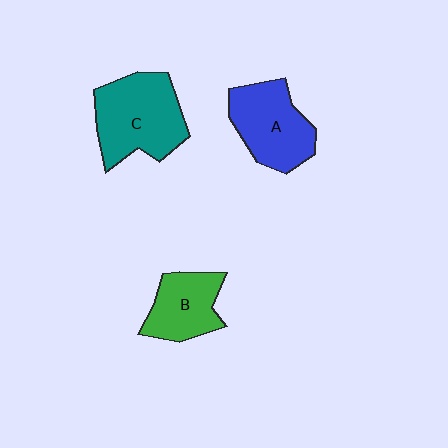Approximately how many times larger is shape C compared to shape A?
Approximately 1.2 times.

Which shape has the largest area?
Shape C (teal).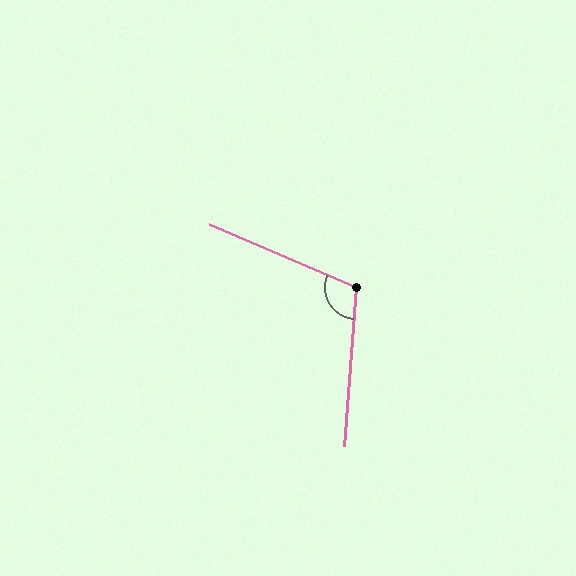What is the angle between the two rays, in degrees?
Approximately 109 degrees.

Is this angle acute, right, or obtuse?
It is obtuse.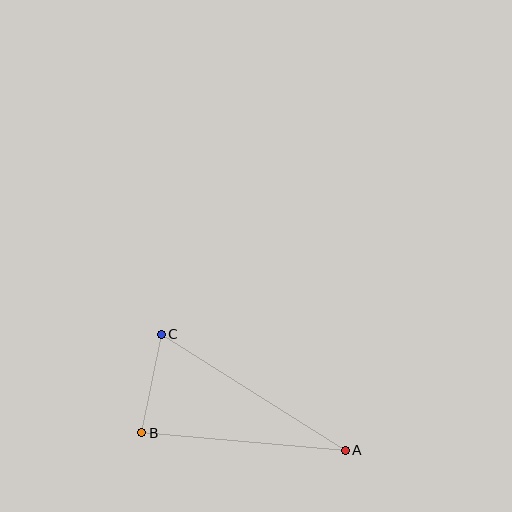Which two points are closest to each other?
Points B and C are closest to each other.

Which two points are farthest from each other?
Points A and C are farthest from each other.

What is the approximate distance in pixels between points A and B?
The distance between A and B is approximately 204 pixels.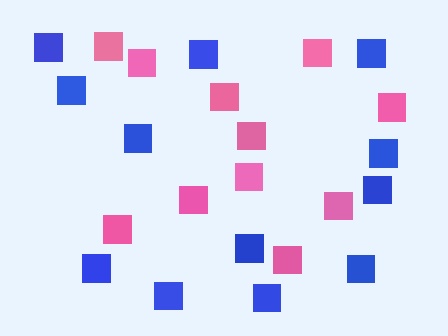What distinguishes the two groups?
There are 2 groups: one group of pink squares (11) and one group of blue squares (12).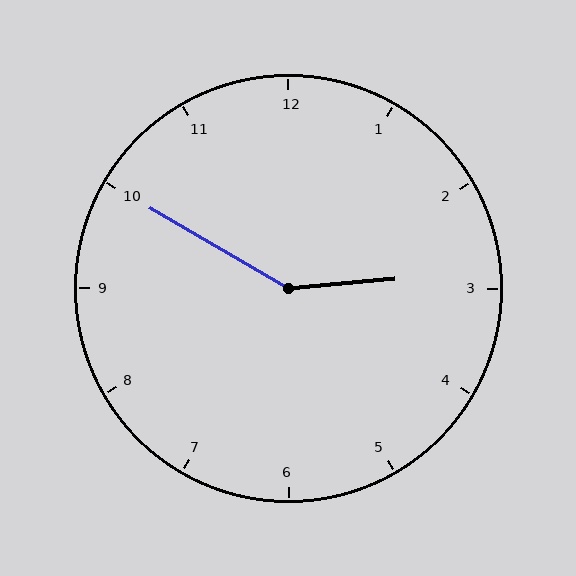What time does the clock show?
2:50.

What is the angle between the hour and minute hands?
Approximately 145 degrees.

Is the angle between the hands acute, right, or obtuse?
It is obtuse.